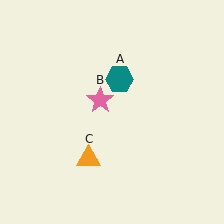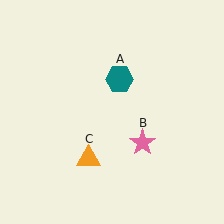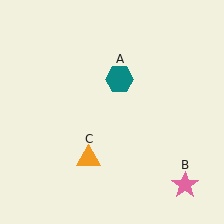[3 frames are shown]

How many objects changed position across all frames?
1 object changed position: pink star (object B).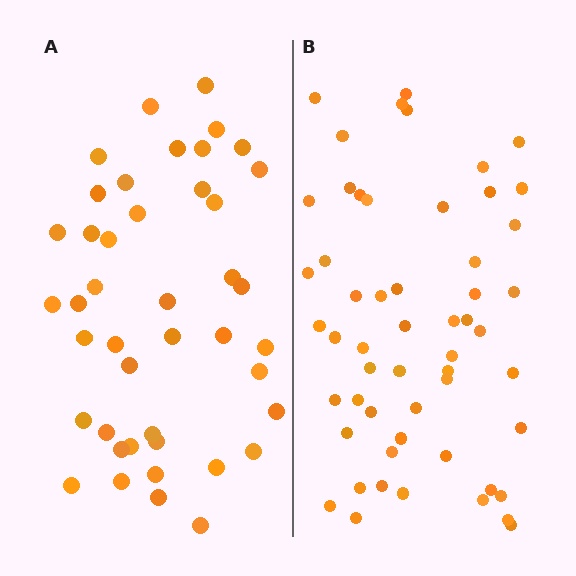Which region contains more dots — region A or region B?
Region B (the right region) has more dots.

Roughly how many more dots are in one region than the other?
Region B has roughly 12 or so more dots than region A.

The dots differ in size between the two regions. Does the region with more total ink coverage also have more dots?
No. Region A has more total ink coverage because its dots are larger, but region B actually contains more individual dots. Total area can be misleading — the number of items is what matters here.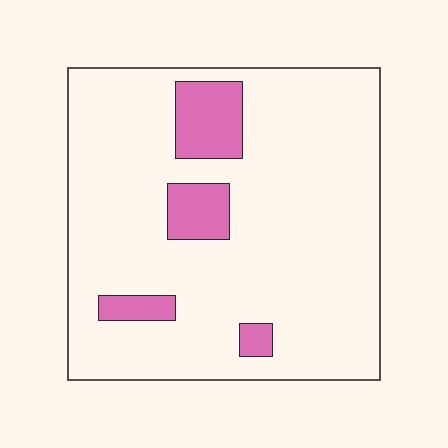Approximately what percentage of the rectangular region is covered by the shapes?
Approximately 10%.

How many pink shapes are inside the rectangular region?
4.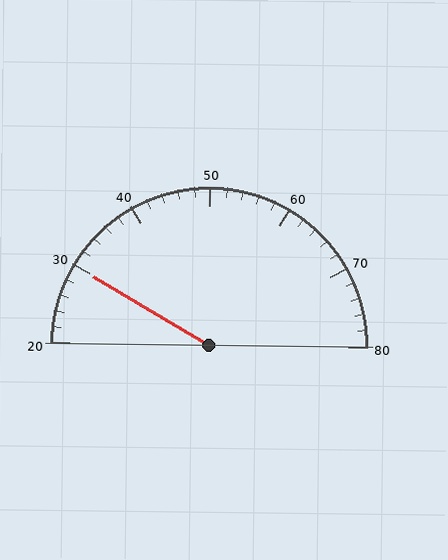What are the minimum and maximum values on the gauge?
The gauge ranges from 20 to 80.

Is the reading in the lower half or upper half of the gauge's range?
The reading is in the lower half of the range (20 to 80).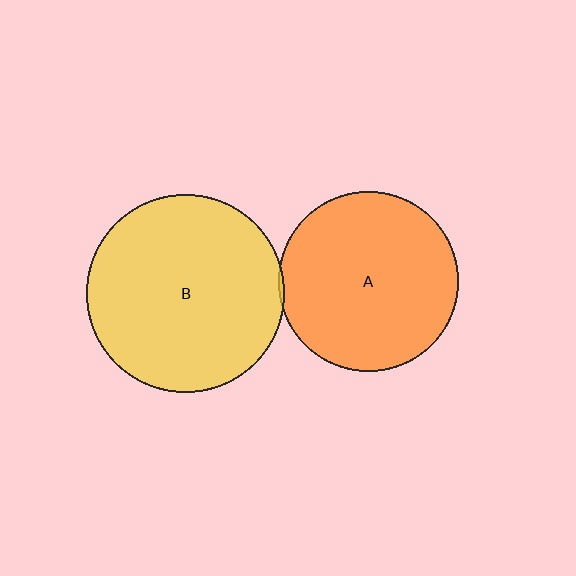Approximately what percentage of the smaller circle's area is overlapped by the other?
Approximately 5%.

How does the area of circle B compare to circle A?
Approximately 1.2 times.